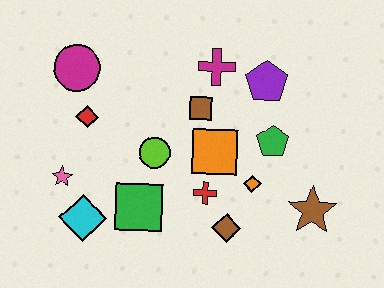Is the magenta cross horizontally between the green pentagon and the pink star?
Yes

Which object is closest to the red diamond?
The magenta circle is closest to the red diamond.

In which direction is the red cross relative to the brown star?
The red cross is to the left of the brown star.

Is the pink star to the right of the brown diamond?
No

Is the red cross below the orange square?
Yes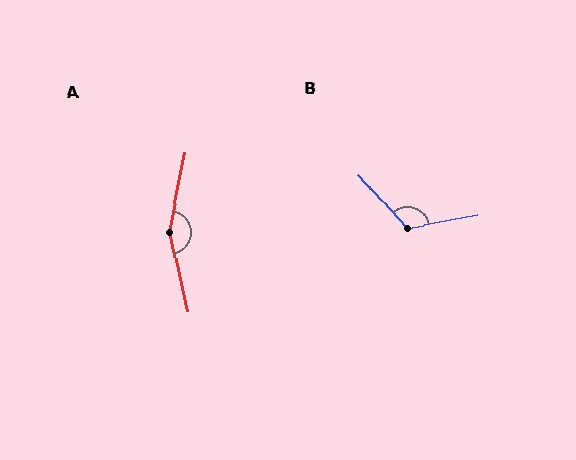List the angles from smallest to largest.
B (121°), A (156°).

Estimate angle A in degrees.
Approximately 156 degrees.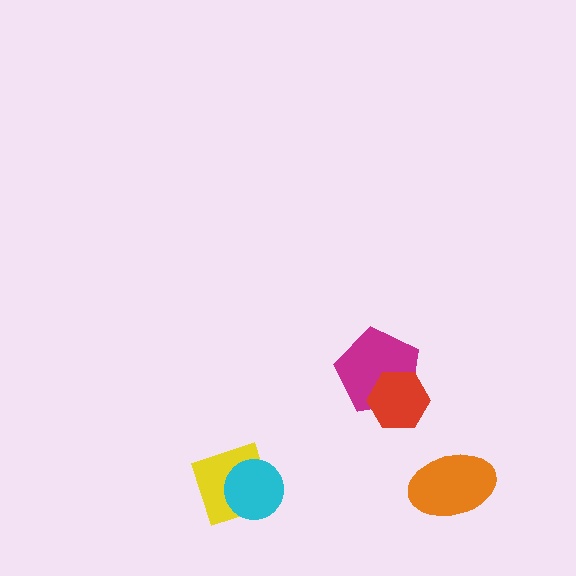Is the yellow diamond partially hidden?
Yes, it is partially covered by another shape.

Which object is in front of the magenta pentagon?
The red hexagon is in front of the magenta pentagon.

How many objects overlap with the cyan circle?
1 object overlaps with the cyan circle.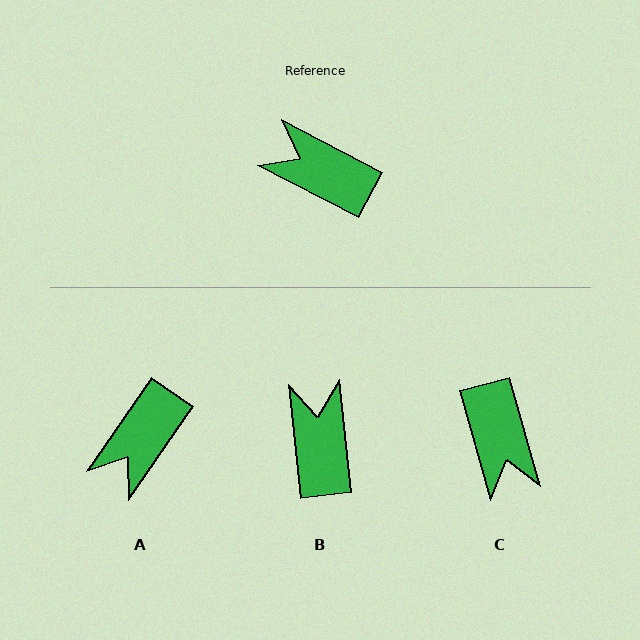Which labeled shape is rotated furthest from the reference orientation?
C, about 133 degrees away.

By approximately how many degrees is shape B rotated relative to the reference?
Approximately 57 degrees clockwise.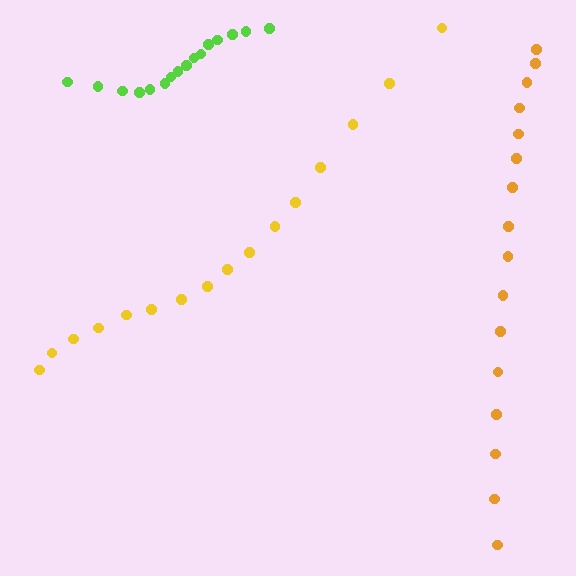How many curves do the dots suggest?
There are 3 distinct paths.